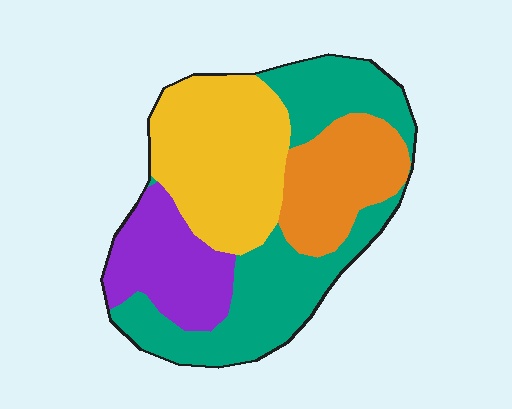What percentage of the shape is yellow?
Yellow covers around 30% of the shape.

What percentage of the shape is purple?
Purple takes up between a sixth and a third of the shape.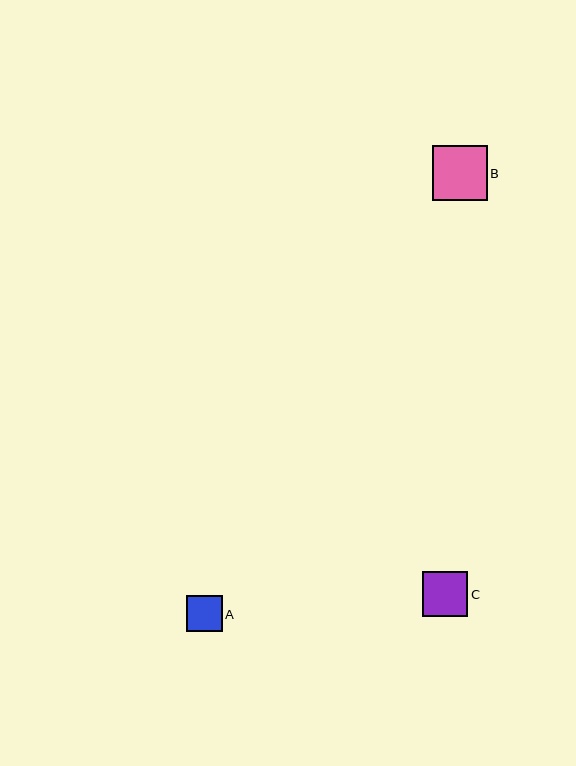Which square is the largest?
Square B is the largest with a size of approximately 55 pixels.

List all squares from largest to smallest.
From largest to smallest: B, C, A.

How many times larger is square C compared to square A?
Square C is approximately 1.3 times the size of square A.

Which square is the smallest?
Square A is the smallest with a size of approximately 36 pixels.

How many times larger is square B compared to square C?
Square B is approximately 1.2 times the size of square C.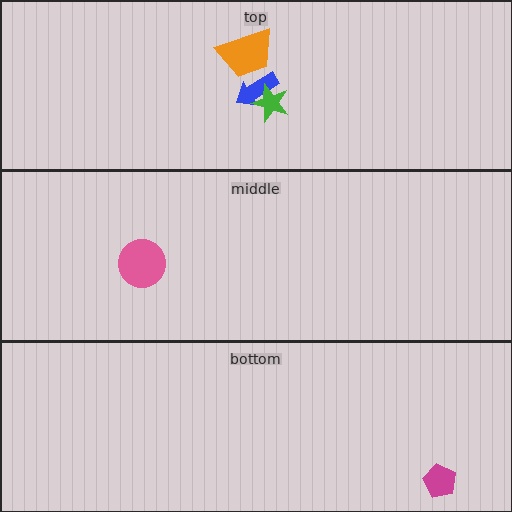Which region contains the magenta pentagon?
The bottom region.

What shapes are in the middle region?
The pink circle.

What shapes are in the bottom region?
The magenta pentagon.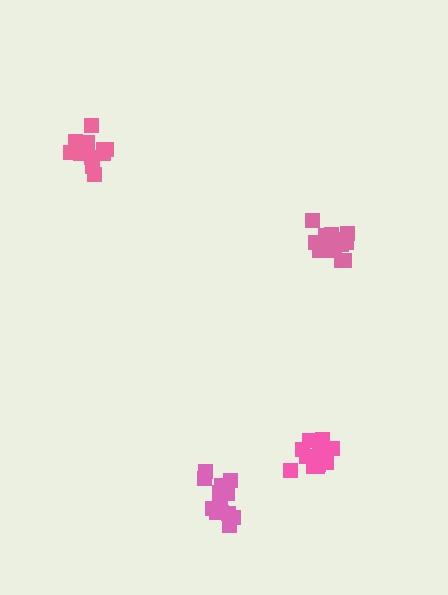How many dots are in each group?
Group 1: 15 dots, Group 2: 16 dots, Group 3: 15 dots, Group 4: 14 dots (60 total).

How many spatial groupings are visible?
There are 4 spatial groupings.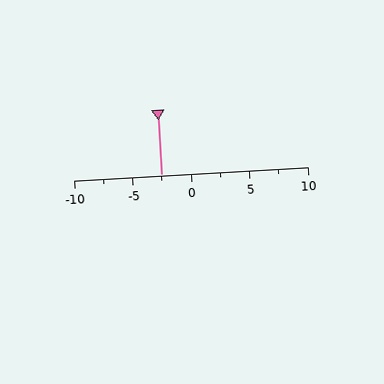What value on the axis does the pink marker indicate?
The marker indicates approximately -2.5.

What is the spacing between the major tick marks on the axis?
The major ticks are spaced 5 apart.